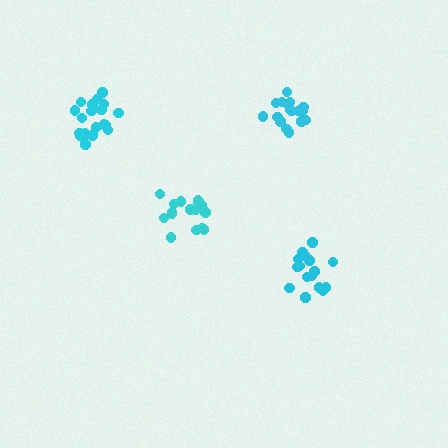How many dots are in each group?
Group 1: 17 dots, Group 2: 18 dots, Group 3: 16 dots, Group 4: 20 dots (71 total).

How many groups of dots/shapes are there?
There are 4 groups.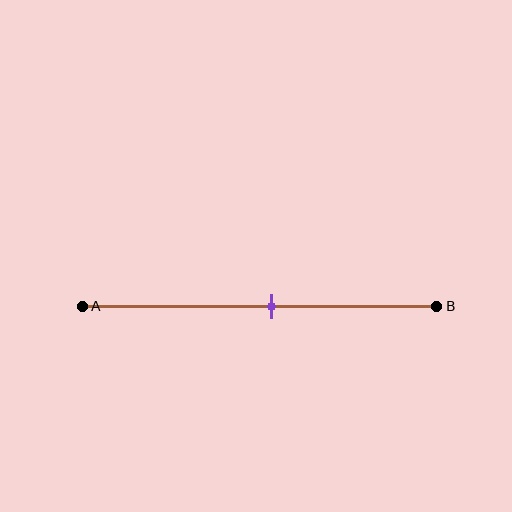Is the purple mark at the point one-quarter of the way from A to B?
No, the mark is at about 55% from A, not at the 25% one-quarter point.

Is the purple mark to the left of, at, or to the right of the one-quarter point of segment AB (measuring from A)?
The purple mark is to the right of the one-quarter point of segment AB.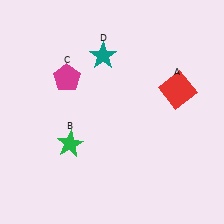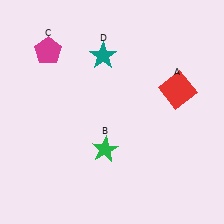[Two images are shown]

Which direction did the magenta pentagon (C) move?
The magenta pentagon (C) moved up.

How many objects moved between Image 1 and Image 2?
2 objects moved between the two images.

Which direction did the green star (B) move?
The green star (B) moved right.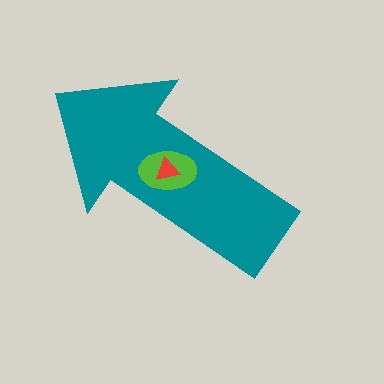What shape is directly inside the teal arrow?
The lime ellipse.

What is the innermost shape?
The red triangle.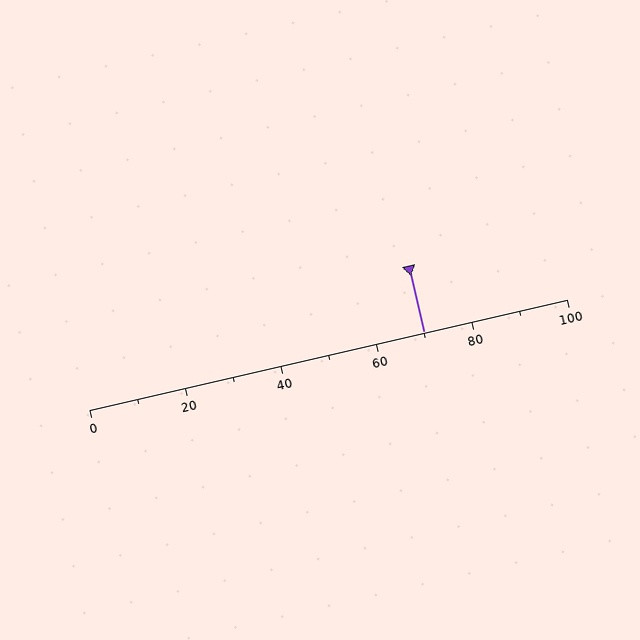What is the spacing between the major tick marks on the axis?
The major ticks are spaced 20 apart.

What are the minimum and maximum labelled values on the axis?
The axis runs from 0 to 100.